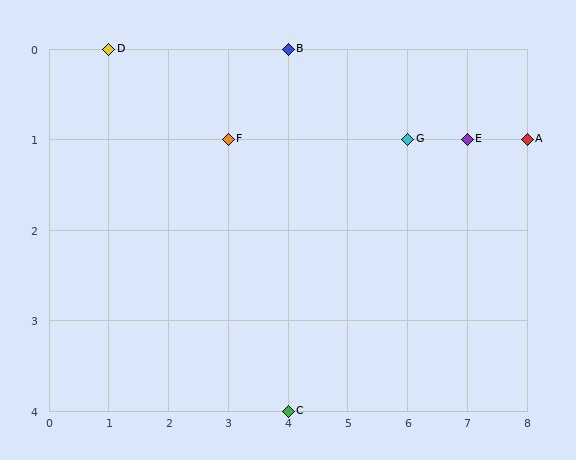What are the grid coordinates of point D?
Point D is at grid coordinates (1, 0).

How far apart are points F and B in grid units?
Points F and B are 1 column and 1 row apart (about 1.4 grid units diagonally).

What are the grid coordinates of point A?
Point A is at grid coordinates (8, 1).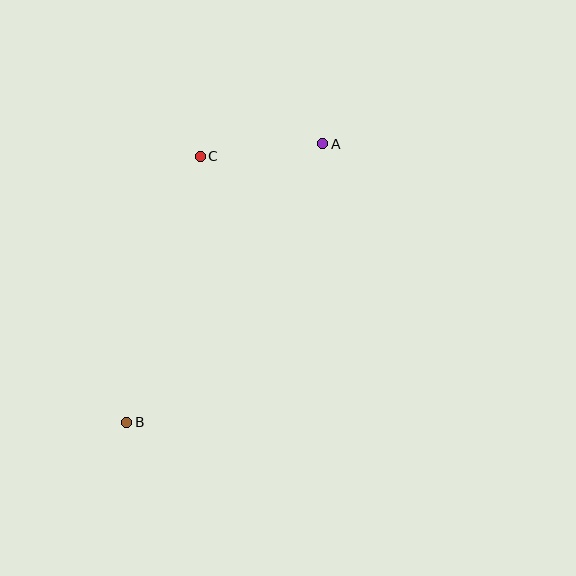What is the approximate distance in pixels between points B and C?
The distance between B and C is approximately 276 pixels.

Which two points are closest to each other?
Points A and C are closest to each other.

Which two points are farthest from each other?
Points A and B are farthest from each other.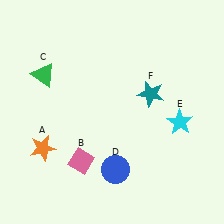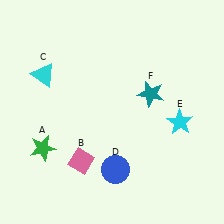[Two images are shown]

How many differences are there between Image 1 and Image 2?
There are 2 differences between the two images.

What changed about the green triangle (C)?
In Image 1, C is green. In Image 2, it changed to cyan.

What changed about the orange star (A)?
In Image 1, A is orange. In Image 2, it changed to green.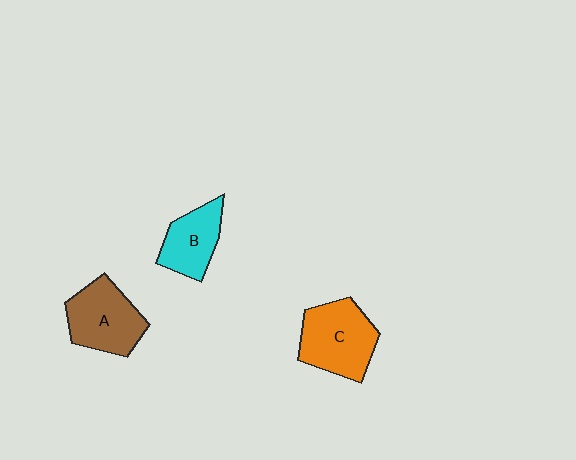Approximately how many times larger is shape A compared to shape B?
Approximately 1.3 times.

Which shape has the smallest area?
Shape B (cyan).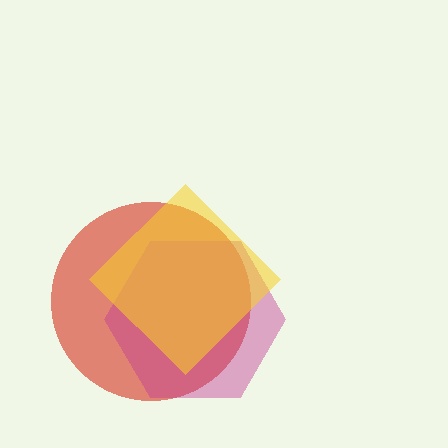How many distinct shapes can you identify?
There are 3 distinct shapes: a red circle, a magenta hexagon, a yellow diamond.